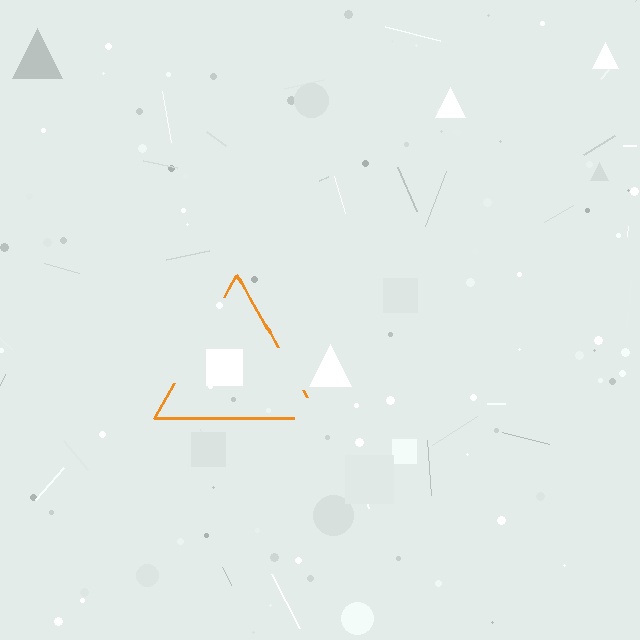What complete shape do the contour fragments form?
The contour fragments form a triangle.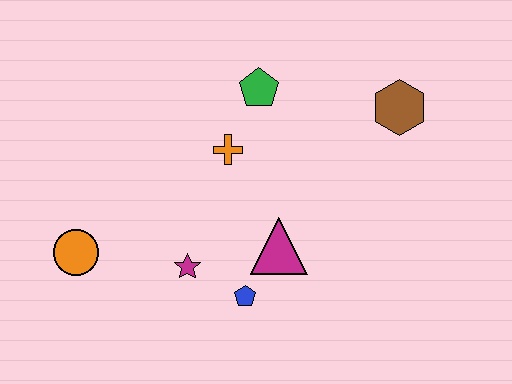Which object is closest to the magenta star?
The blue pentagon is closest to the magenta star.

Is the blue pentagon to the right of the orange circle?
Yes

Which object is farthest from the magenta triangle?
The orange circle is farthest from the magenta triangle.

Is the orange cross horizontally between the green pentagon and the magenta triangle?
No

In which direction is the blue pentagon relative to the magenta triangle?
The blue pentagon is below the magenta triangle.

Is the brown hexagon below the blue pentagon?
No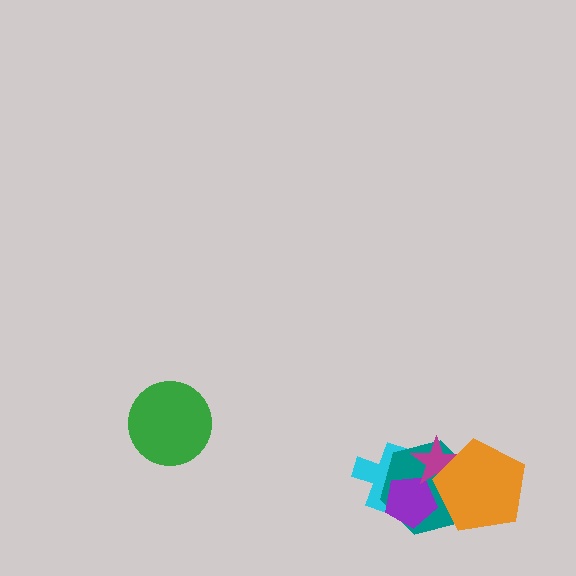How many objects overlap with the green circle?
0 objects overlap with the green circle.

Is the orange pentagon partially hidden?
No, no other shape covers it.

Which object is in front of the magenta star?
The orange pentagon is in front of the magenta star.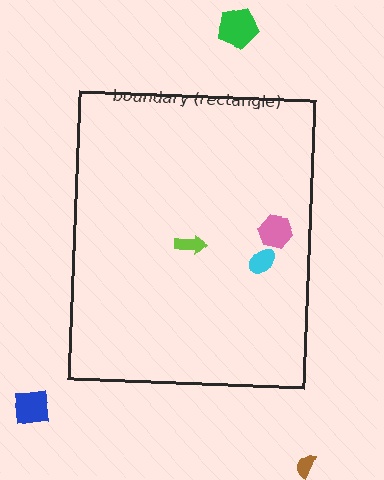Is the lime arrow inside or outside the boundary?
Inside.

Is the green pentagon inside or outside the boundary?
Outside.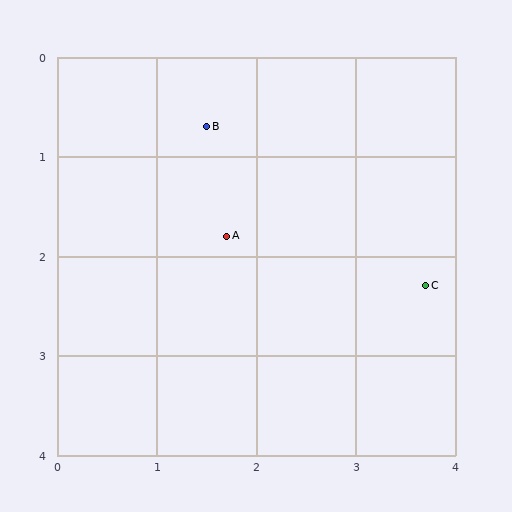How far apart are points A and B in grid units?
Points A and B are about 1.1 grid units apart.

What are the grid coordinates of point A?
Point A is at approximately (1.7, 1.8).